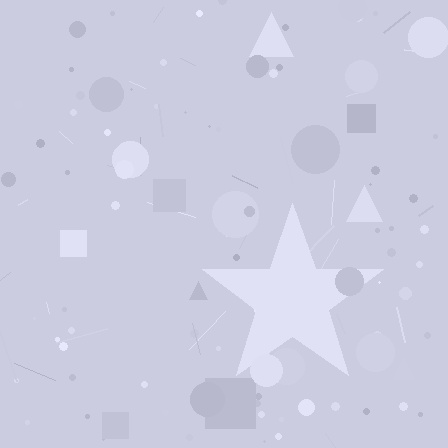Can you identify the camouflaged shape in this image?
The camouflaged shape is a star.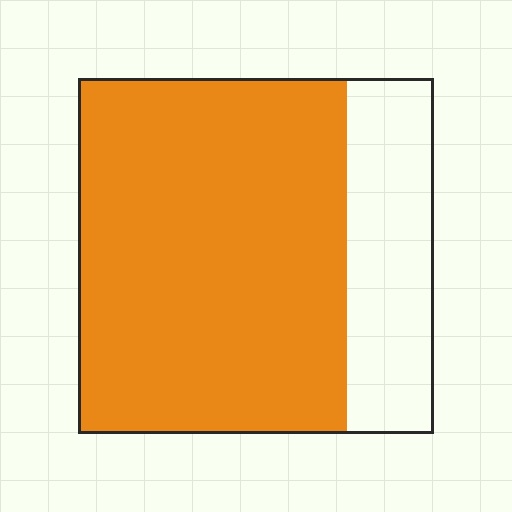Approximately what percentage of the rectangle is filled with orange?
Approximately 75%.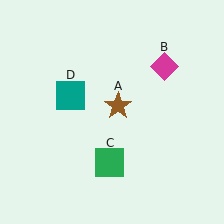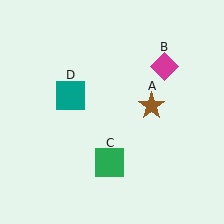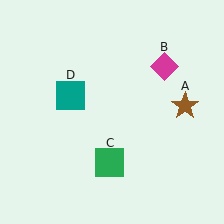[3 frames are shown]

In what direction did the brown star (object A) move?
The brown star (object A) moved right.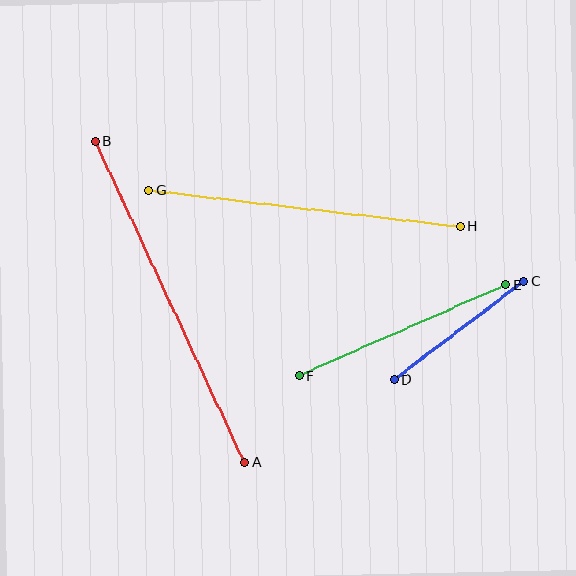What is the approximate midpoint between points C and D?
The midpoint is at approximately (459, 330) pixels.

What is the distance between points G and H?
The distance is approximately 313 pixels.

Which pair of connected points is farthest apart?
Points A and B are farthest apart.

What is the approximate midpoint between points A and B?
The midpoint is at approximately (170, 302) pixels.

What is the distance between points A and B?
The distance is approximately 354 pixels.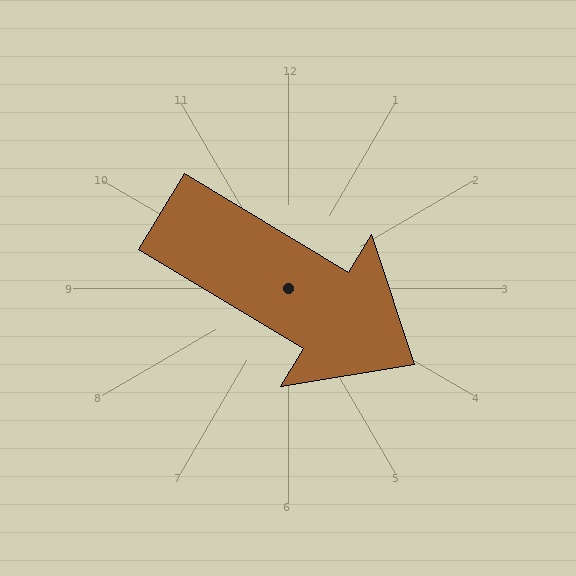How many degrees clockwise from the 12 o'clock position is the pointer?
Approximately 121 degrees.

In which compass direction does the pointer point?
Southeast.